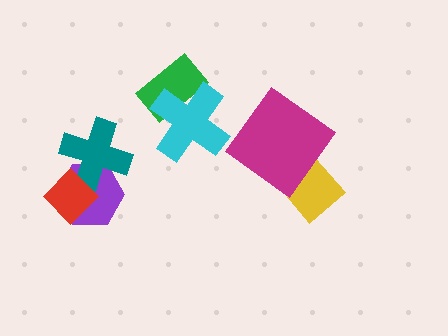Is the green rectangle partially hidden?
Yes, it is partially covered by another shape.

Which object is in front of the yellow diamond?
The magenta diamond is in front of the yellow diamond.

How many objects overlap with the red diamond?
2 objects overlap with the red diamond.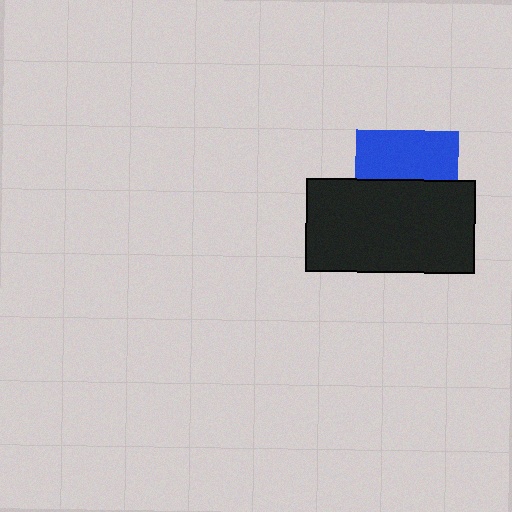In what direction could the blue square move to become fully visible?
The blue square could move up. That would shift it out from behind the black rectangle entirely.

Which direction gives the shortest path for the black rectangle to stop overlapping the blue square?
Moving down gives the shortest separation.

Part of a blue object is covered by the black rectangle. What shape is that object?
It is a square.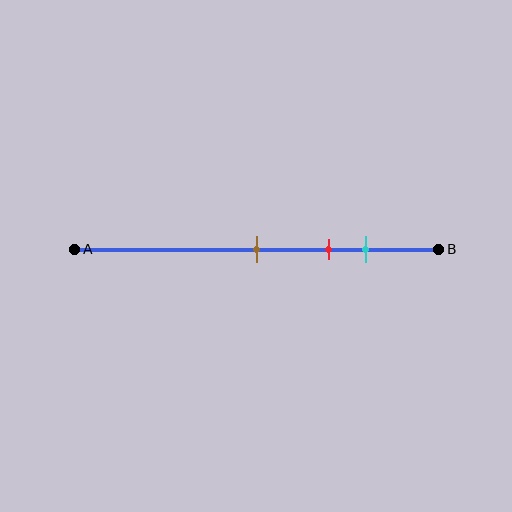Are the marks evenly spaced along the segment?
Yes, the marks are approximately evenly spaced.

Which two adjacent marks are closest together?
The red and cyan marks are the closest adjacent pair.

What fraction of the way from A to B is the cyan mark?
The cyan mark is approximately 80% (0.8) of the way from A to B.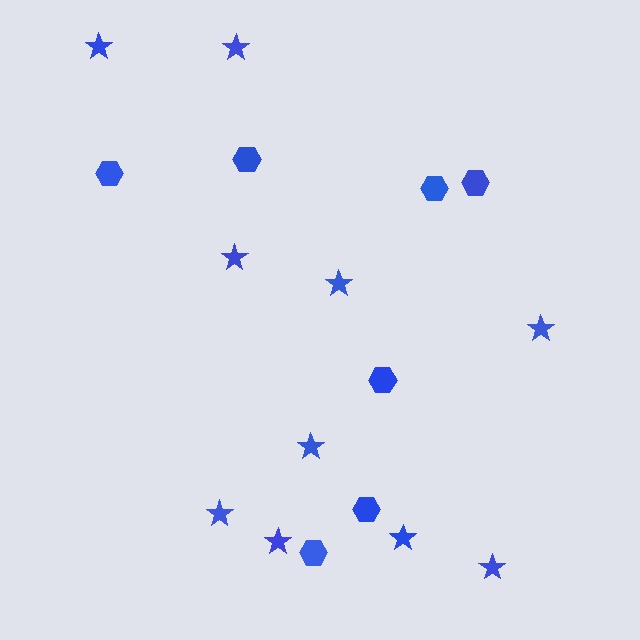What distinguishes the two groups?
There are 2 groups: one group of hexagons (7) and one group of stars (10).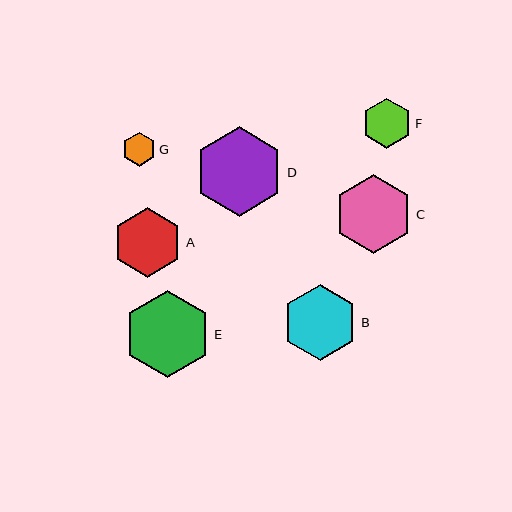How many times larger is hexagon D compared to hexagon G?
Hexagon D is approximately 2.6 times the size of hexagon G.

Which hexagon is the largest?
Hexagon D is the largest with a size of approximately 89 pixels.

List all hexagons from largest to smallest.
From largest to smallest: D, E, C, B, A, F, G.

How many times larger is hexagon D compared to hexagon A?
Hexagon D is approximately 1.3 times the size of hexagon A.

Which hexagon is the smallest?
Hexagon G is the smallest with a size of approximately 34 pixels.